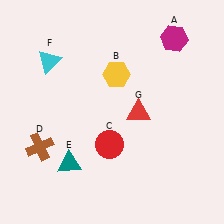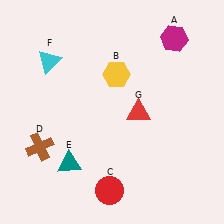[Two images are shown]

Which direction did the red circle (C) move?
The red circle (C) moved down.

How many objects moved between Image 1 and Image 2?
1 object moved between the two images.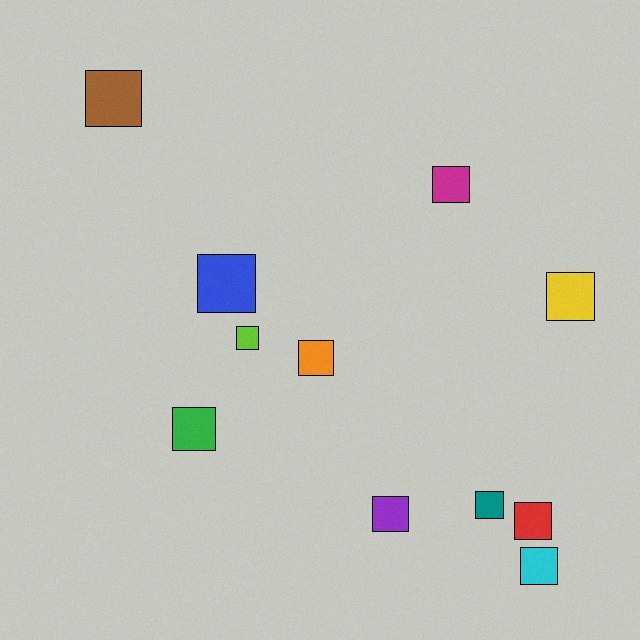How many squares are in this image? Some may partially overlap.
There are 11 squares.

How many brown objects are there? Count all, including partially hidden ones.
There is 1 brown object.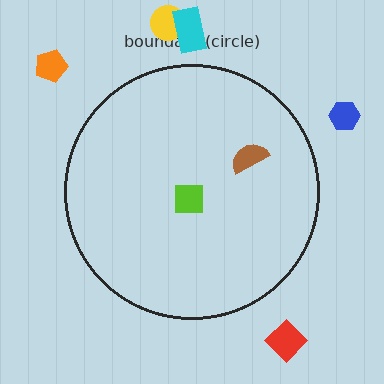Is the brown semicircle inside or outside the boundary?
Inside.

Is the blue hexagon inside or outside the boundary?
Outside.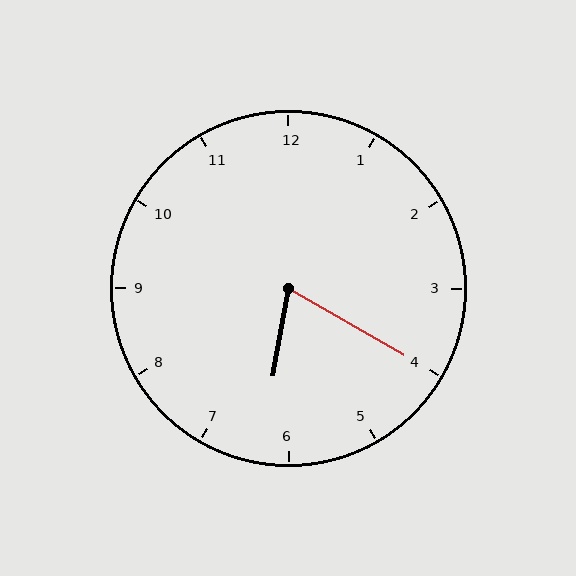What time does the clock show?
6:20.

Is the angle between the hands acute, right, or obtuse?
It is acute.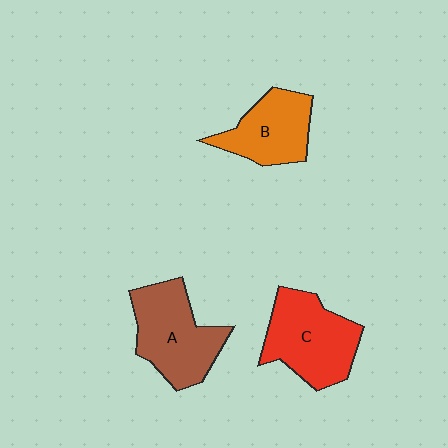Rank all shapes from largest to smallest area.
From largest to smallest: C (red), A (brown), B (orange).